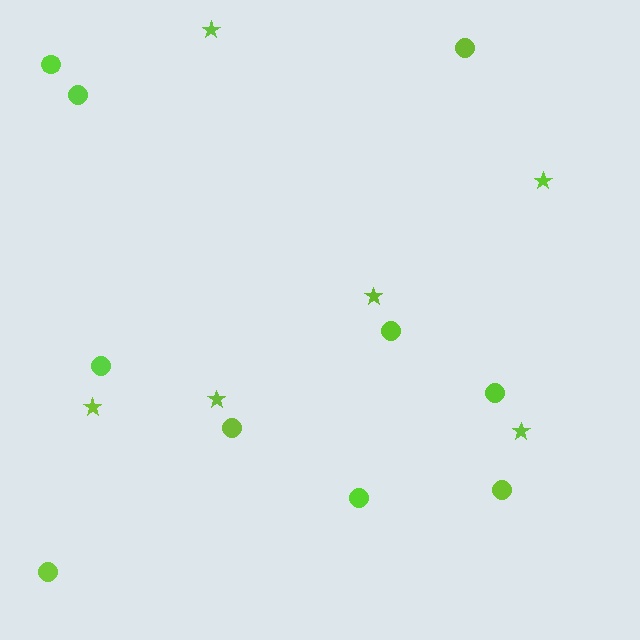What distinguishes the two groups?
There are 2 groups: one group of circles (10) and one group of stars (6).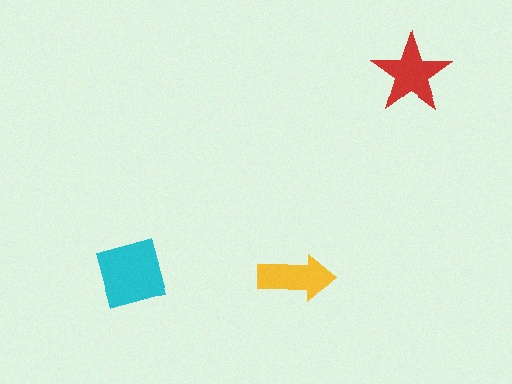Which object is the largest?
The cyan diamond.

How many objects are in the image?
There are 3 objects in the image.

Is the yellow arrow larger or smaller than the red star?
Smaller.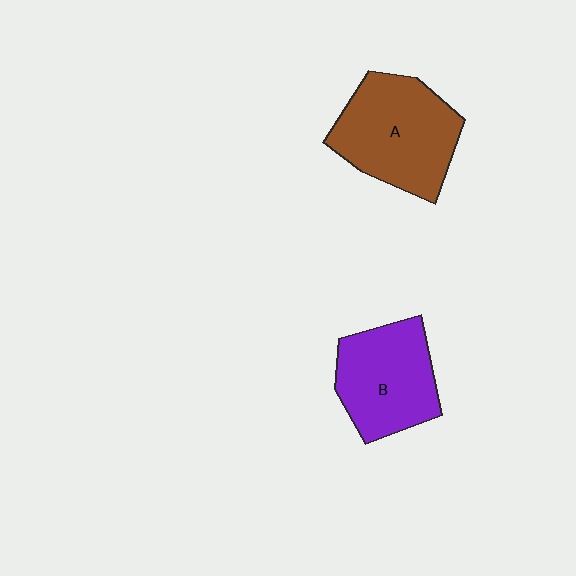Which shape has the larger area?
Shape A (brown).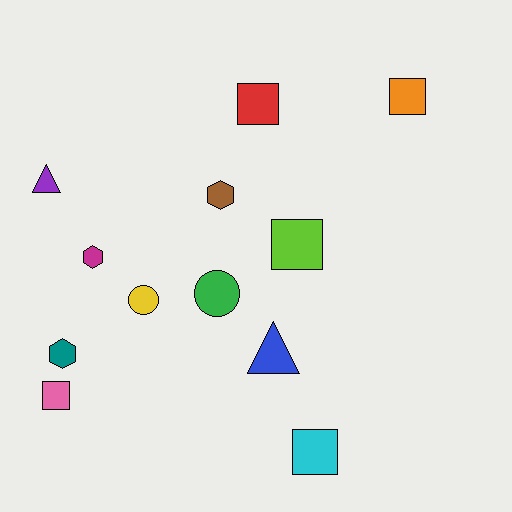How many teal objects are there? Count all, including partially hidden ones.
There is 1 teal object.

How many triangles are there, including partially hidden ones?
There are 2 triangles.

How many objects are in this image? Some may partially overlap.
There are 12 objects.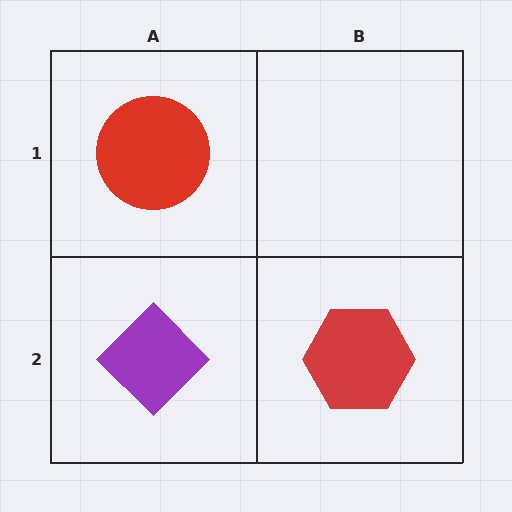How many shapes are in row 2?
2 shapes.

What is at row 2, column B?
A red hexagon.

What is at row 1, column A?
A red circle.